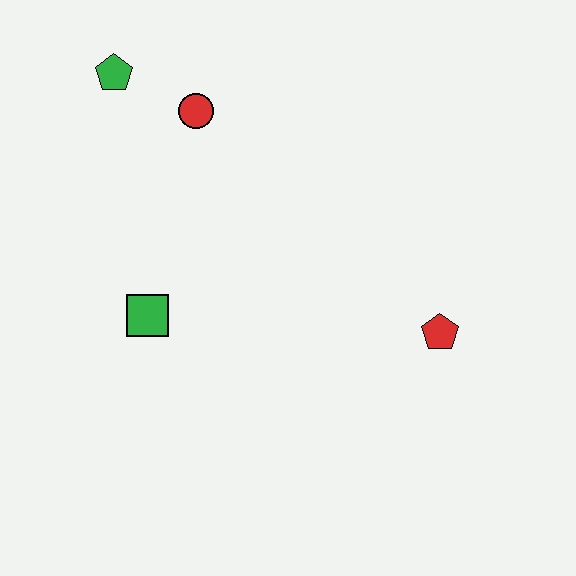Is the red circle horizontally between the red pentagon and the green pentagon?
Yes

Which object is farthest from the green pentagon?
The red pentagon is farthest from the green pentagon.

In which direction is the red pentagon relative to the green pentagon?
The red pentagon is to the right of the green pentagon.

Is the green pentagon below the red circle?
No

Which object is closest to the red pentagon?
The green square is closest to the red pentagon.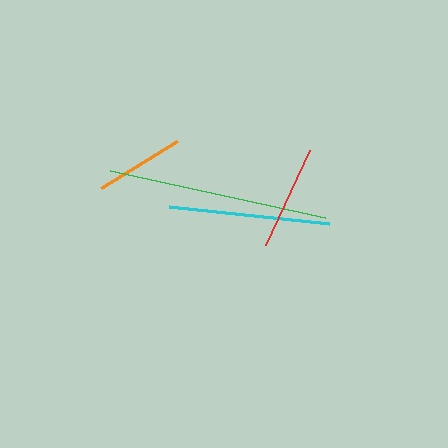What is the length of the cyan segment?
The cyan segment is approximately 161 pixels long.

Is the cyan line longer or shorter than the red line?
The cyan line is longer than the red line.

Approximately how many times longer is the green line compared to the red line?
The green line is approximately 2.1 times the length of the red line.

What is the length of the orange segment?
The orange segment is approximately 90 pixels long.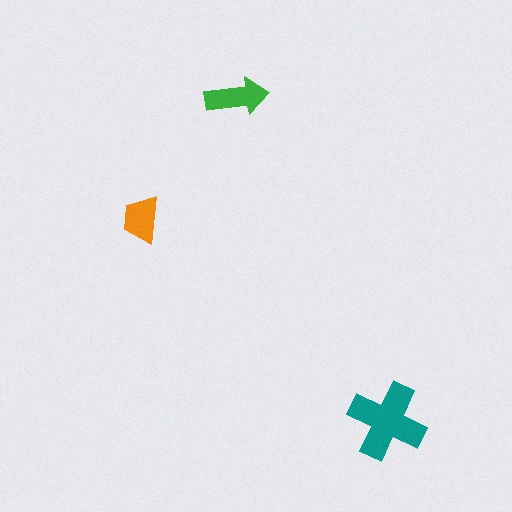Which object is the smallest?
The orange trapezoid.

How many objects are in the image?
There are 3 objects in the image.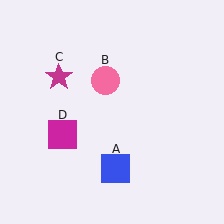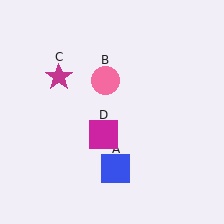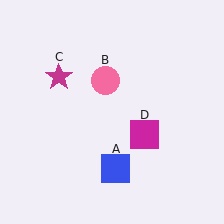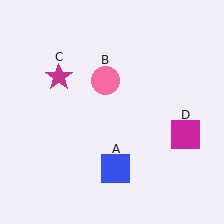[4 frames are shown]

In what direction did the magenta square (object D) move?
The magenta square (object D) moved right.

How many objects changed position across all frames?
1 object changed position: magenta square (object D).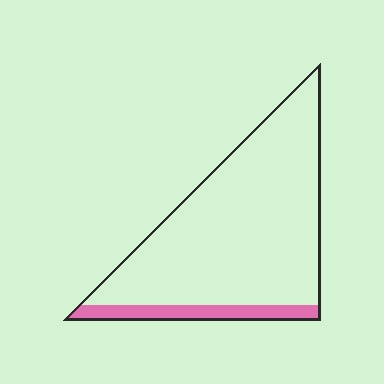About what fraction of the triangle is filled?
About one eighth (1/8).